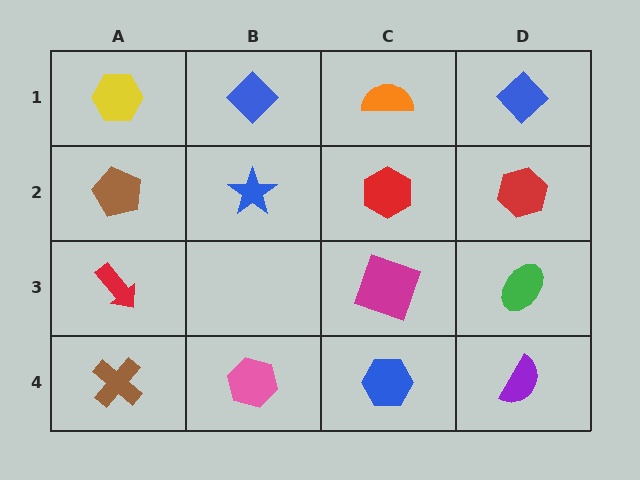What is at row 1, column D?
A blue diamond.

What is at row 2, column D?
A red hexagon.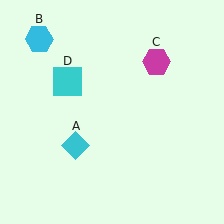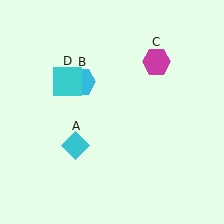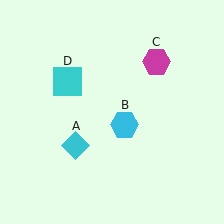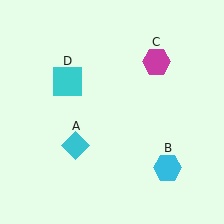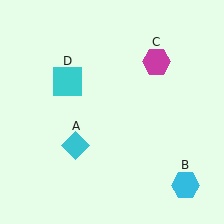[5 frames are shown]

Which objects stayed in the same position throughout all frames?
Cyan diamond (object A) and magenta hexagon (object C) and cyan square (object D) remained stationary.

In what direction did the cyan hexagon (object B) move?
The cyan hexagon (object B) moved down and to the right.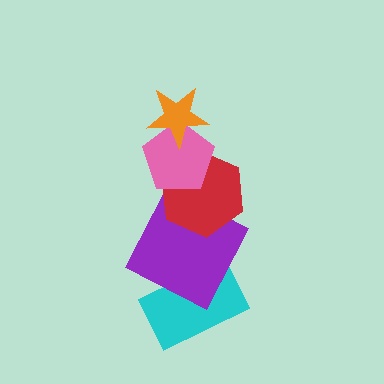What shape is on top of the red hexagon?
The pink pentagon is on top of the red hexagon.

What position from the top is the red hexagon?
The red hexagon is 3rd from the top.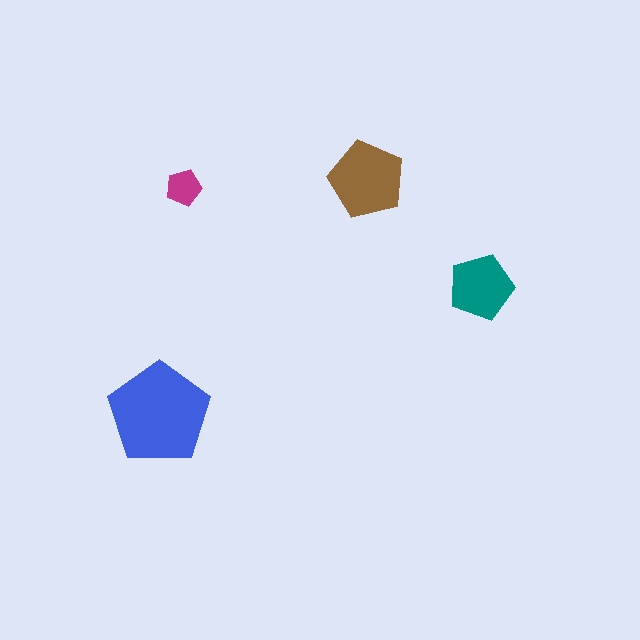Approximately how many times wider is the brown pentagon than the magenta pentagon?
About 2 times wider.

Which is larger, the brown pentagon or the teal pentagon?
The brown one.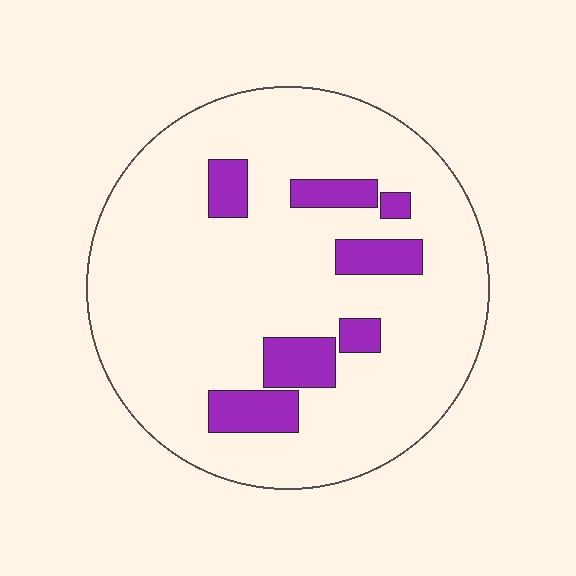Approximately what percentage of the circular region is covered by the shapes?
Approximately 15%.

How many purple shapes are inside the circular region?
7.